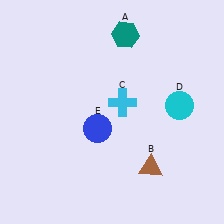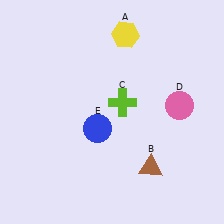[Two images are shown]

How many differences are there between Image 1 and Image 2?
There are 3 differences between the two images.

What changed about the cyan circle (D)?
In Image 1, D is cyan. In Image 2, it changed to pink.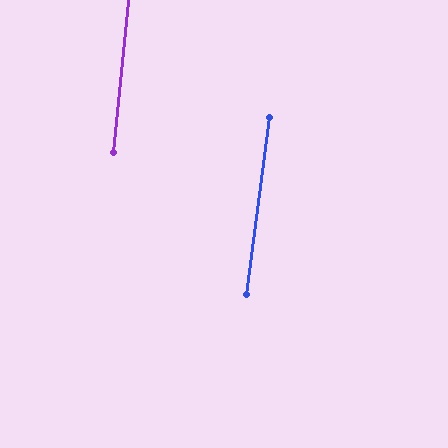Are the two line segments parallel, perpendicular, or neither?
Parallel — their directions differ by only 1.6°.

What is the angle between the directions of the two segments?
Approximately 2 degrees.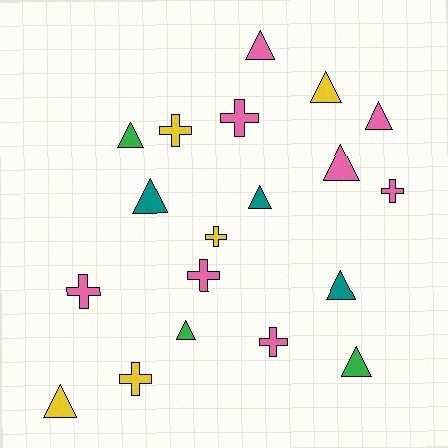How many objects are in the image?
There are 19 objects.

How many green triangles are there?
There are 3 green triangles.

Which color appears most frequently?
Pink, with 8 objects.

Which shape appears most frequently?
Triangle, with 11 objects.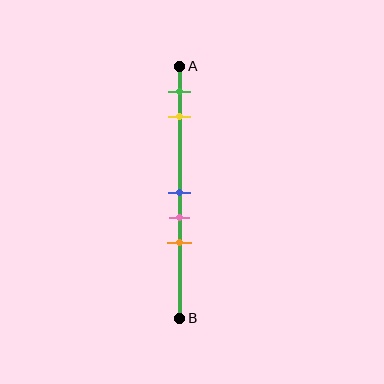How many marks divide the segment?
There are 5 marks dividing the segment.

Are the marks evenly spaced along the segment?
No, the marks are not evenly spaced.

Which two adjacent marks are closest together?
The blue and pink marks are the closest adjacent pair.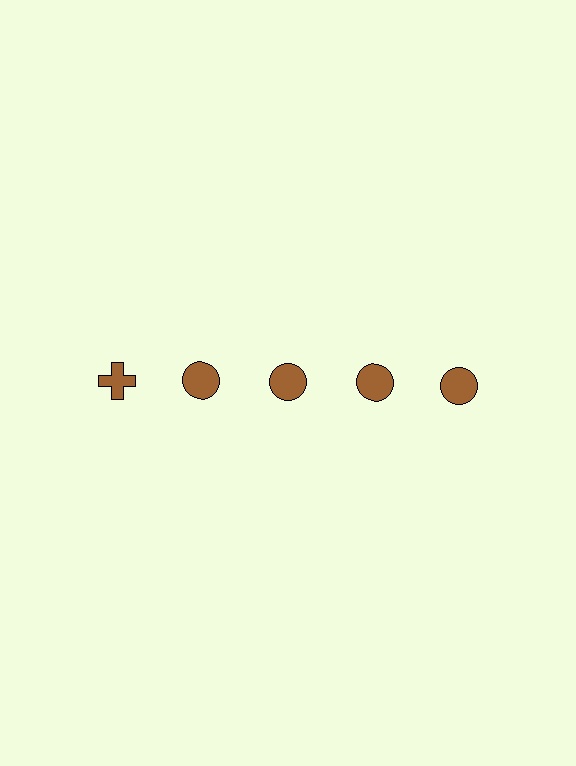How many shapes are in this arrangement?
There are 5 shapes arranged in a grid pattern.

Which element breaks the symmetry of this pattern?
The brown cross in the top row, leftmost column breaks the symmetry. All other shapes are brown circles.